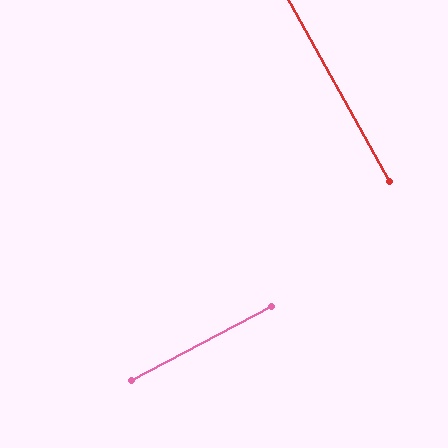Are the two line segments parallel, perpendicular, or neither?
Perpendicular — they meet at approximately 89°.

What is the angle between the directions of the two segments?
Approximately 89 degrees.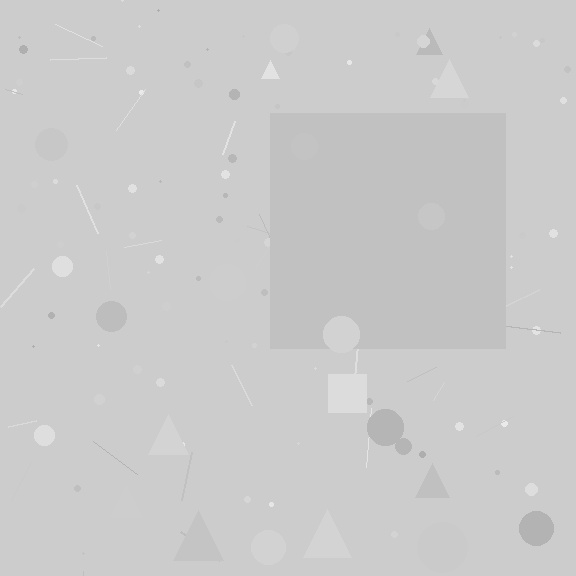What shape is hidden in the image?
A square is hidden in the image.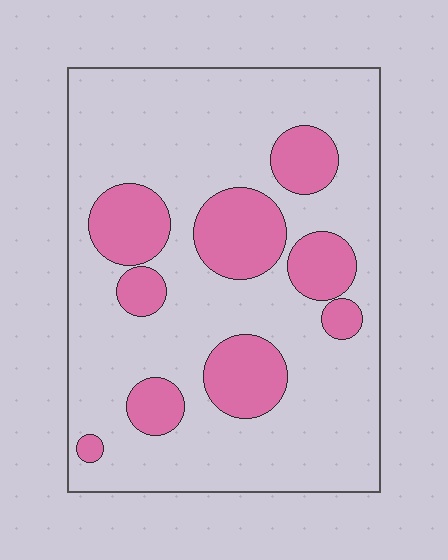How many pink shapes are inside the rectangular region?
9.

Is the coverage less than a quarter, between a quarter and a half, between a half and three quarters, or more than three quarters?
Less than a quarter.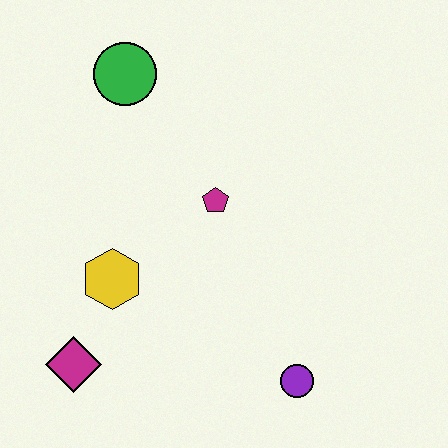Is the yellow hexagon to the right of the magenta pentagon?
No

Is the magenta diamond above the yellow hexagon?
No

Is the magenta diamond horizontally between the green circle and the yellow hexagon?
No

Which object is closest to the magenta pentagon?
The yellow hexagon is closest to the magenta pentagon.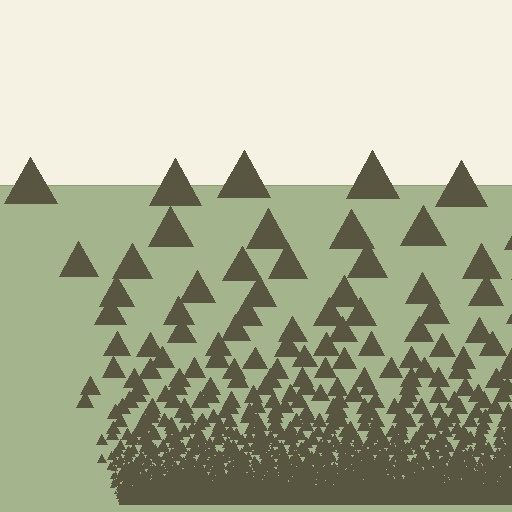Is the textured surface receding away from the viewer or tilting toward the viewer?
The surface appears to tilt toward the viewer. Texture elements get larger and sparser toward the top.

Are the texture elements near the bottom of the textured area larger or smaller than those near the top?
Smaller. The gradient is inverted — elements near the bottom are smaller and denser.